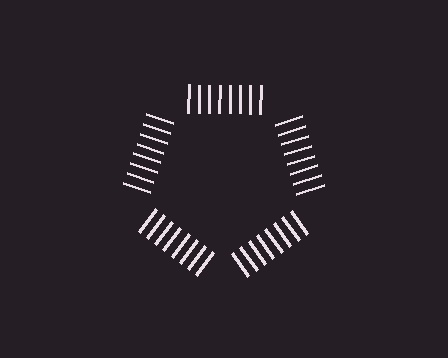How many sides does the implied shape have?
5 sides — the line-ends trace a pentagon.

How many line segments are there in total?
40 — 8 along each of the 5 edges.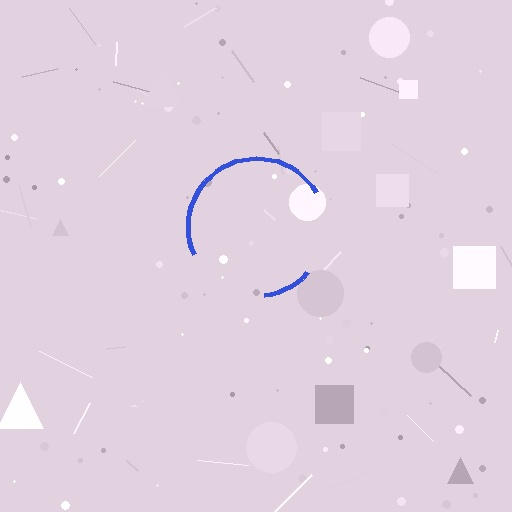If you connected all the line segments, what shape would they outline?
They would outline a circle.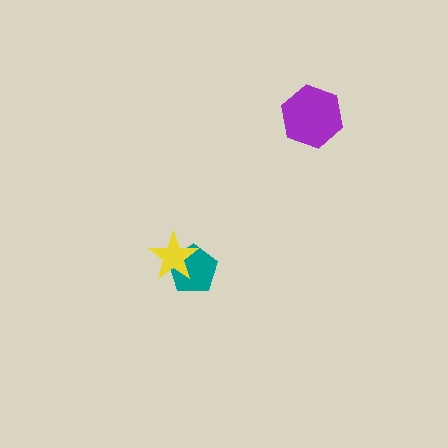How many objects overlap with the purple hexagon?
0 objects overlap with the purple hexagon.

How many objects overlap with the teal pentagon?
1 object overlaps with the teal pentagon.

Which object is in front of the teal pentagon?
The yellow star is in front of the teal pentagon.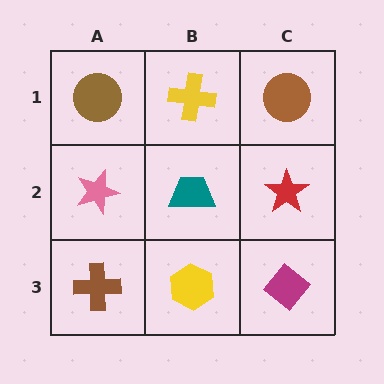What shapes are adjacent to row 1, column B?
A teal trapezoid (row 2, column B), a brown circle (row 1, column A), a brown circle (row 1, column C).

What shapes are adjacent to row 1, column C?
A red star (row 2, column C), a yellow cross (row 1, column B).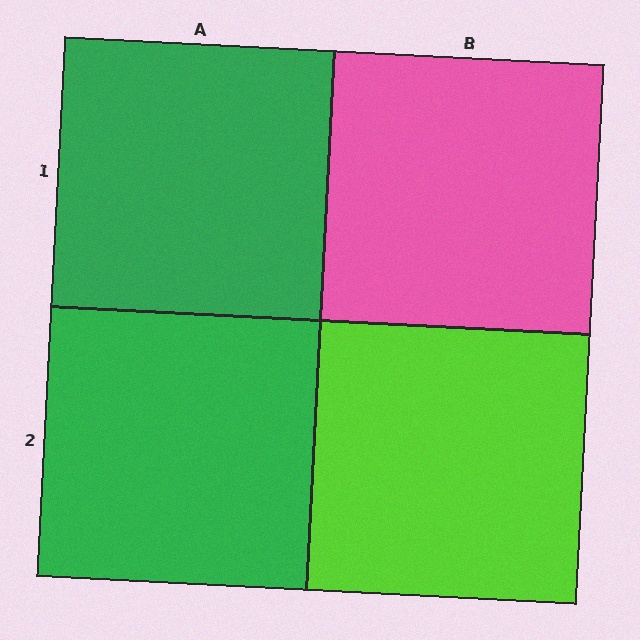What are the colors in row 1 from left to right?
Green, pink.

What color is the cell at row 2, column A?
Green.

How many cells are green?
2 cells are green.